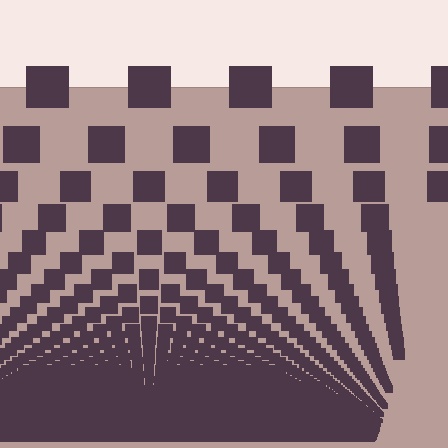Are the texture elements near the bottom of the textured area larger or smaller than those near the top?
Smaller. The gradient is inverted — elements near the bottom are smaller and denser.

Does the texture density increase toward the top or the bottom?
Density increases toward the bottom.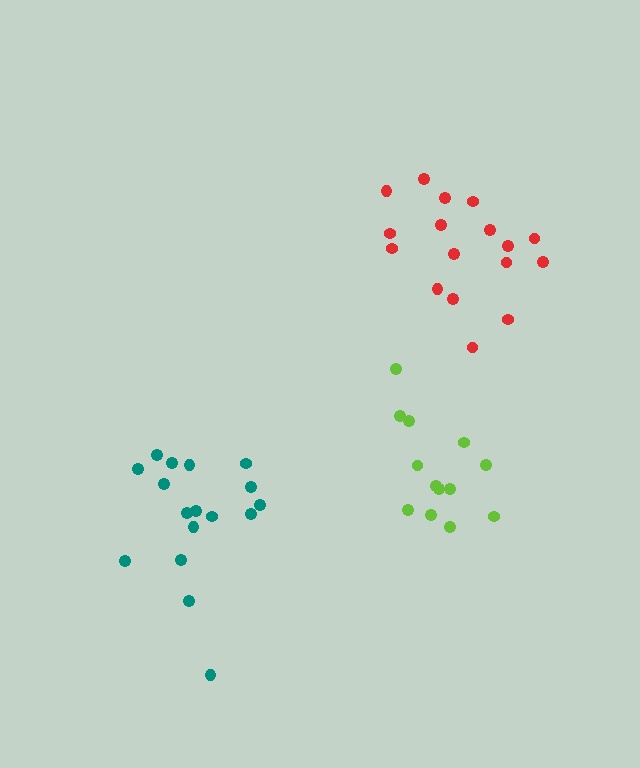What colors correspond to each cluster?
The clusters are colored: teal, red, lime.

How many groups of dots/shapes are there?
There are 3 groups.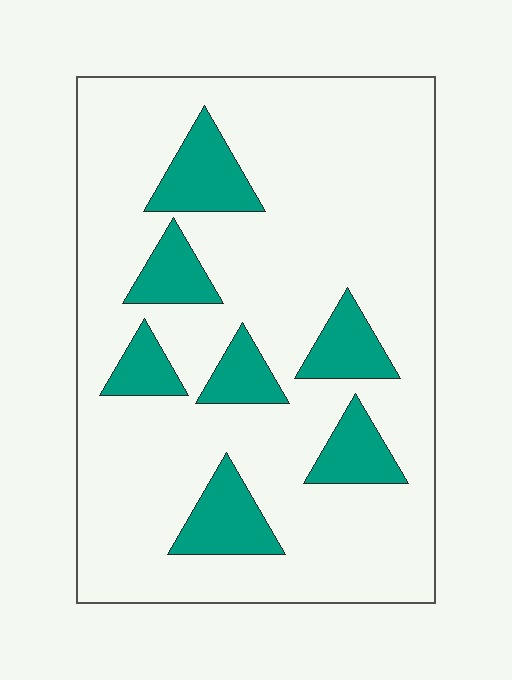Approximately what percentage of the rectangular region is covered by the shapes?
Approximately 20%.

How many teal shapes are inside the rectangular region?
7.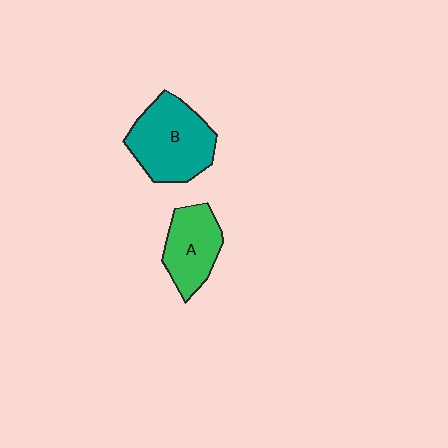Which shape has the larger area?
Shape B (teal).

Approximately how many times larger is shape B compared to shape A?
Approximately 1.4 times.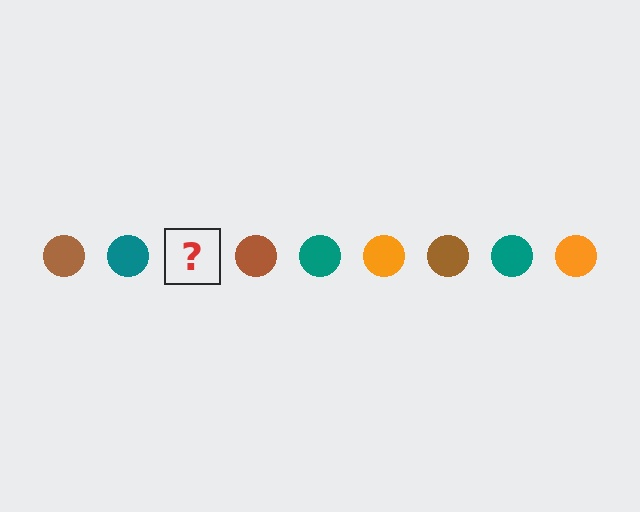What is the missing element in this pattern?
The missing element is an orange circle.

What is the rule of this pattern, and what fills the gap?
The rule is that the pattern cycles through brown, teal, orange circles. The gap should be filled with an orange circle.